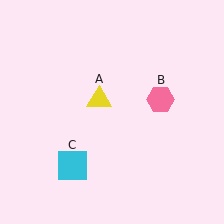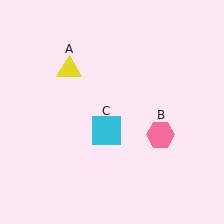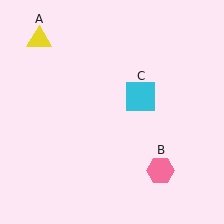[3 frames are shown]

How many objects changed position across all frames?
3 objects changed position: yellow triangle (object A), pink hexagon (object B), cyan square (object C).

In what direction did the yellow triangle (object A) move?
The yellow triangle (object A) moved up and to the left.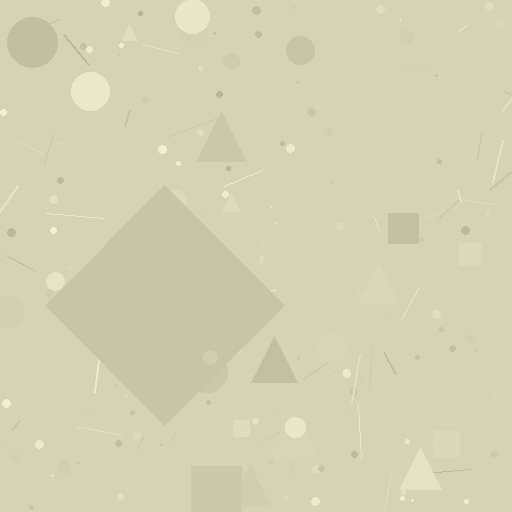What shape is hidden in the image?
A diamond is hidden in the image.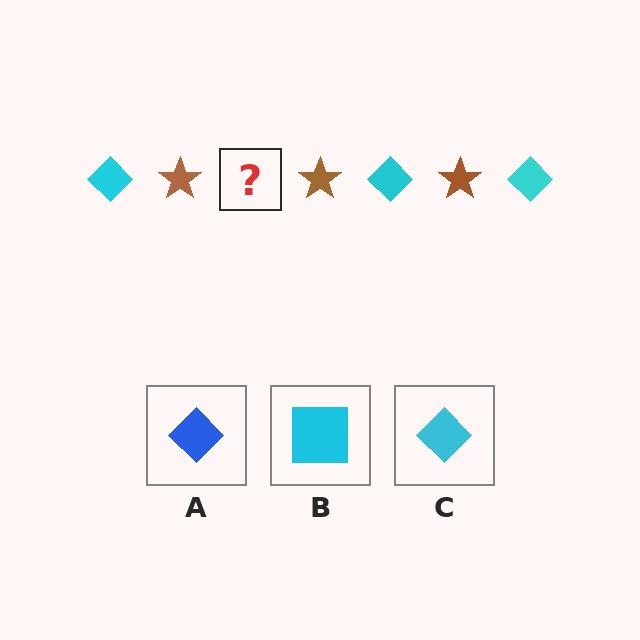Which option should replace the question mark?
Option C.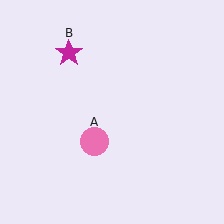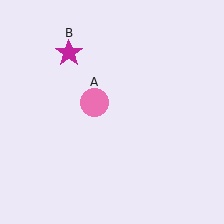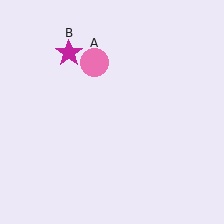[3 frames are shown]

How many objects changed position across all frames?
1 object changed position: pink circle (object A).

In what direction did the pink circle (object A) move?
The pink circle (object A) moved up.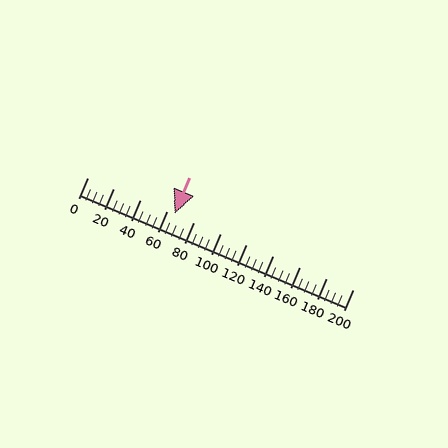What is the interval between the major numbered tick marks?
The major tick marks are spaced 20 units apart.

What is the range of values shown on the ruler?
The ruler shows values from 0 to 200.